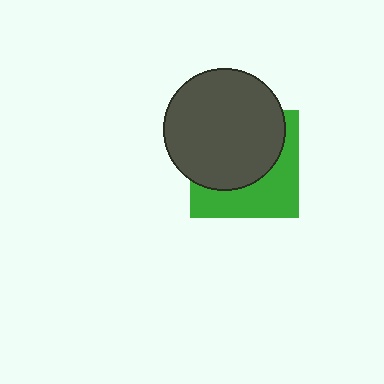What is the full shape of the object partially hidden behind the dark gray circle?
The partially hidden object is a green square.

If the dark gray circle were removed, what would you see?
You would see the complete green square.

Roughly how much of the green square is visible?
A small part of it is visible (roughly 42%).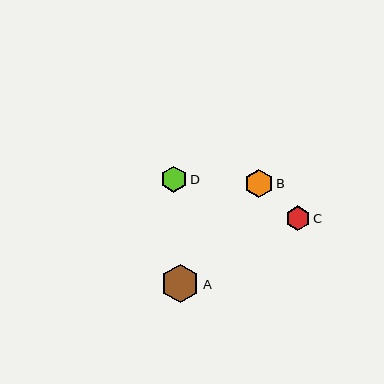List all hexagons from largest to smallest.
From largest to smallest: A, B, D, C.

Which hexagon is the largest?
Hexagon A is the largest with a size of approximately 38 pixels.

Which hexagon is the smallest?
Hexagon C is the smallest with a size of approximately 24 pixels.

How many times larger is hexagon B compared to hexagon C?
Hexagon B is approximately 1.2 times the size of hexagon C.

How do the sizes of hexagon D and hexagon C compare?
Hexagon D and hexagon C are approximately the same size.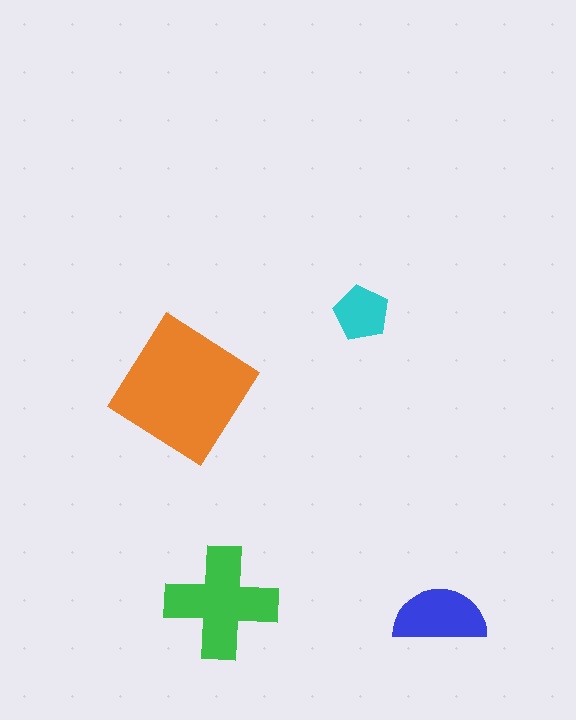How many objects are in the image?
There are 4 objects in the image.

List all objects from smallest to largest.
The cyan pentagon, the blue semicircle, the green cross, the orange diamond.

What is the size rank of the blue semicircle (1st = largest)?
3rd.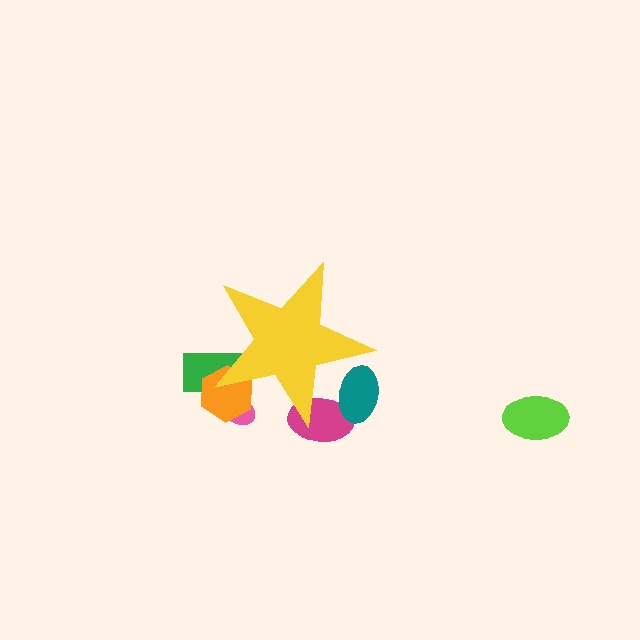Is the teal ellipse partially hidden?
Yes, the teal ellipse is partially hidden behind the yellow star.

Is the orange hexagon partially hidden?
Yes, the orange hexagon is partially hidden behind the yellow star.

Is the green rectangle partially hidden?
Yes, the green rectangle is partially hidden behind the yellow star.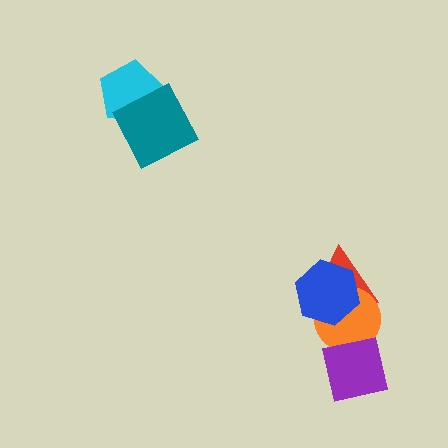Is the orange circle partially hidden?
Yes, it is partially covered by another shape.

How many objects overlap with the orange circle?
3 objects overlap with the orange circle.